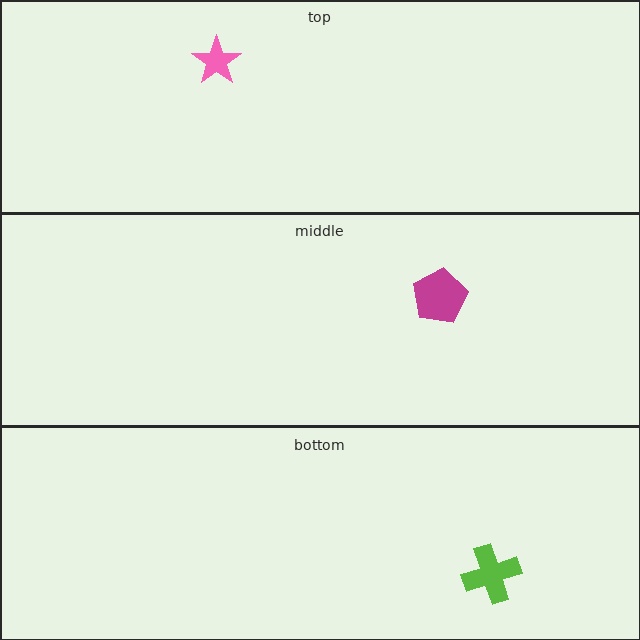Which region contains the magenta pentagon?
The middle region.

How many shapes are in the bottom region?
1.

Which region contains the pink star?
The top region.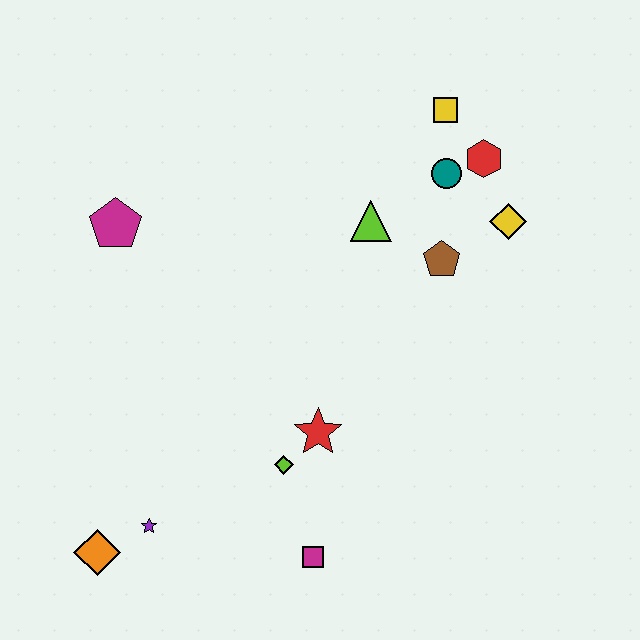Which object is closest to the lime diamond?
The red star is closest to the lime diamond.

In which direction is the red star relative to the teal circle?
The red star is below the teal circle.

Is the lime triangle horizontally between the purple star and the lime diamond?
No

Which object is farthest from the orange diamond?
The yellow square is farthest from the orange diamond.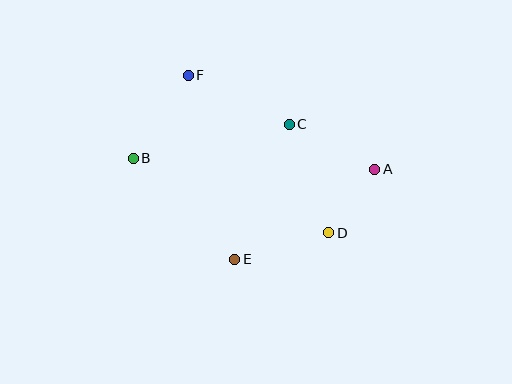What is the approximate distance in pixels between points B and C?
The distance between B and C is approximately 160 pixels.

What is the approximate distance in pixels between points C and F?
The distance between C and F is approximately 113 pixels.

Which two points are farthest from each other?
Points A and B are farthest from each other.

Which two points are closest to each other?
Points A and D are closest to each other.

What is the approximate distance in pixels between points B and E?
The distance between B and E is approximately 143 pixels.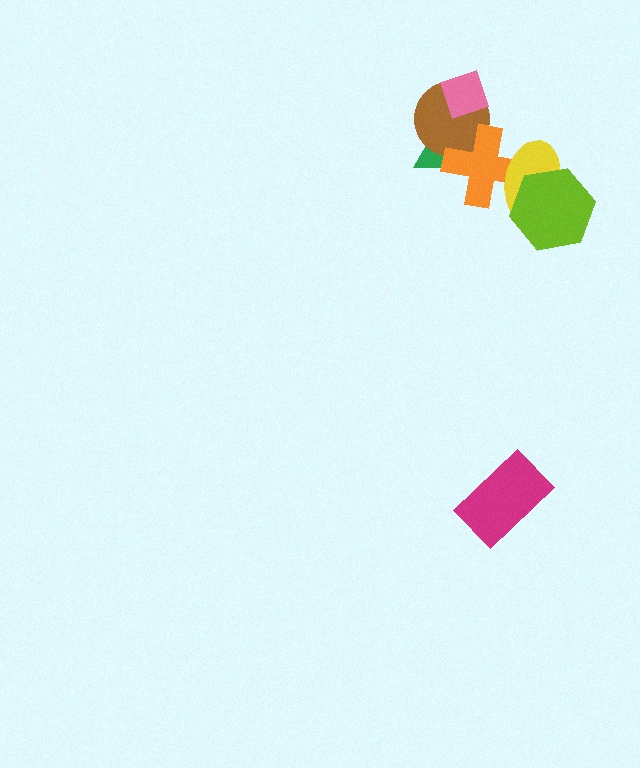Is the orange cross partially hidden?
Yes, it is partially covered by another shape.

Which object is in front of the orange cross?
The yellow ellipse is in front of the orange cross.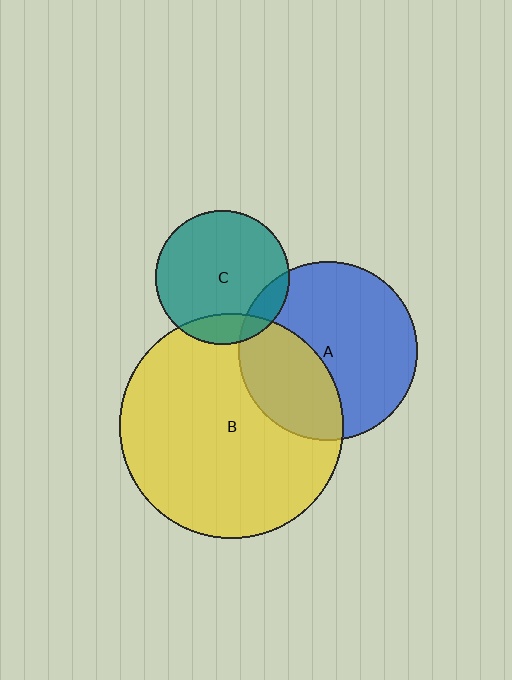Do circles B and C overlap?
Yes.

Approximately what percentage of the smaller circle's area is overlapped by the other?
Approximately 15%.